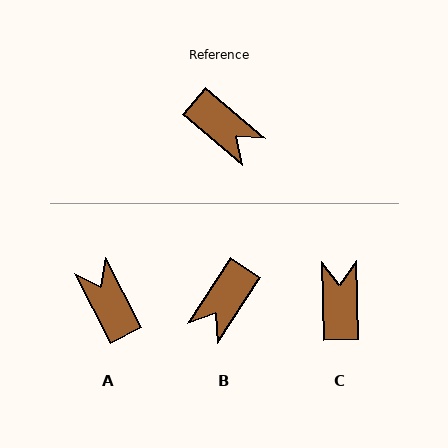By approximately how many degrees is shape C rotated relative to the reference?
Approximately 132 degrees counter-clockwise.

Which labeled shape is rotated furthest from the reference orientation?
A, about 158 degrees away.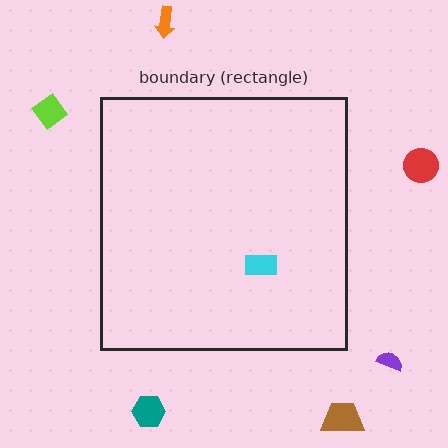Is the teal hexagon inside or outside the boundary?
Outside.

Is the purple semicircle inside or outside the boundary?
Outside.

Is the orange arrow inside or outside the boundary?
Outside.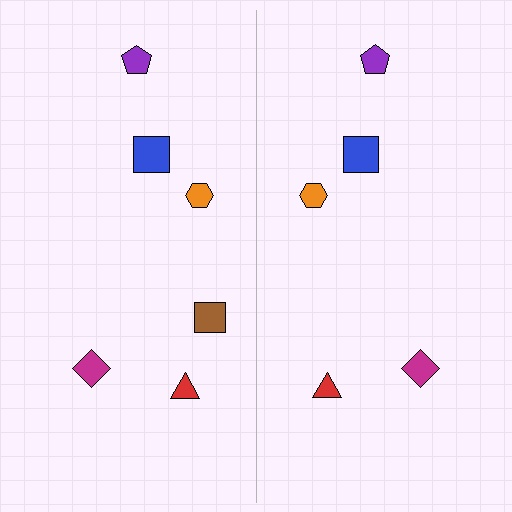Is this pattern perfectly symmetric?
No, the pattern is not perfectly symmetric. A brown square is missing from the right side.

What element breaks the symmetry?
A brown square is missing from the right side.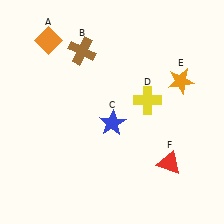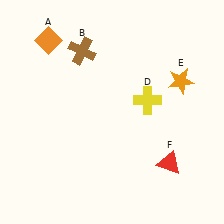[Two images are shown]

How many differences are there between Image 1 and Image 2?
There is 1 difference between the two images.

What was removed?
The blue star (C) was removed in Image 2.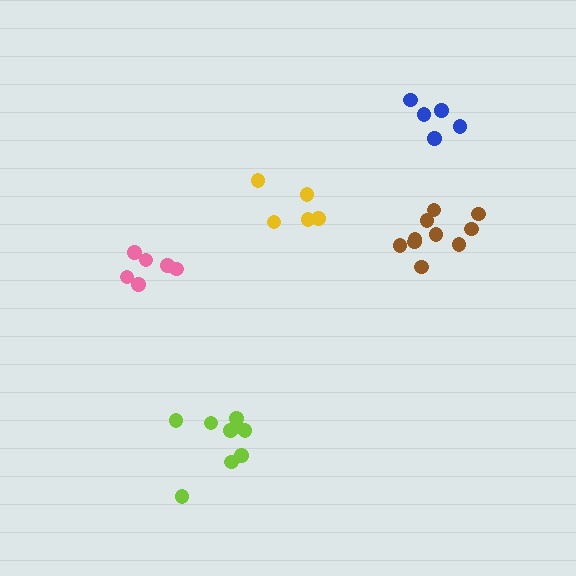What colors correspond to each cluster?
The clusters are colored: lime, blue, yellow, pink, brown.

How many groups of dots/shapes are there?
There are 5 groups.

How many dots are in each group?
Group 1: 9 dots, Group 2: 5 dots, Group 3: 5 dots, Group 4: 6 dots, Group 5: 10 dots (35 total).